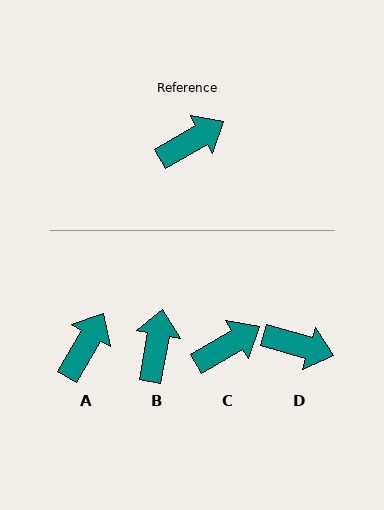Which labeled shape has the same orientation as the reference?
C.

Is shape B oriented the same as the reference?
No, it is off by about 50 degrees.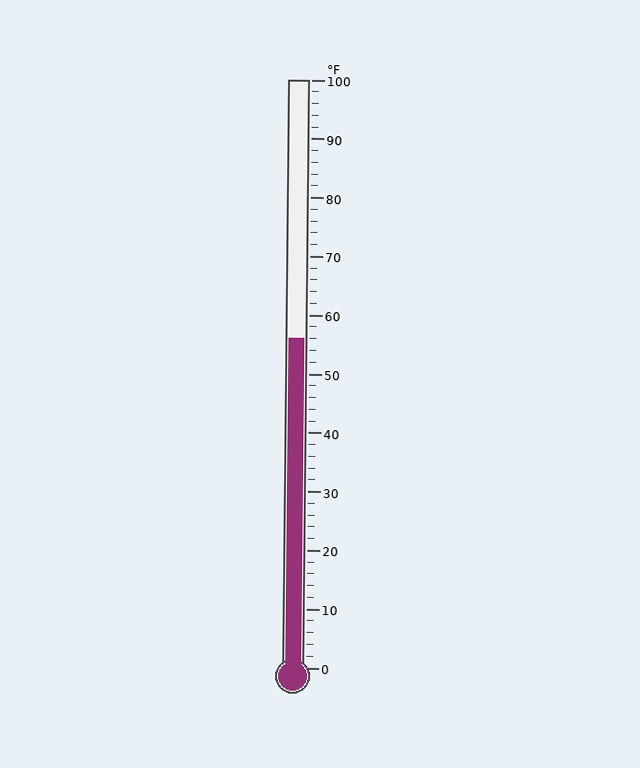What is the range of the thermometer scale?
The thermometer scale ranges from 0°F to 100°F.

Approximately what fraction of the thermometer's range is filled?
The thermometer is filled to approximately 55% of its range.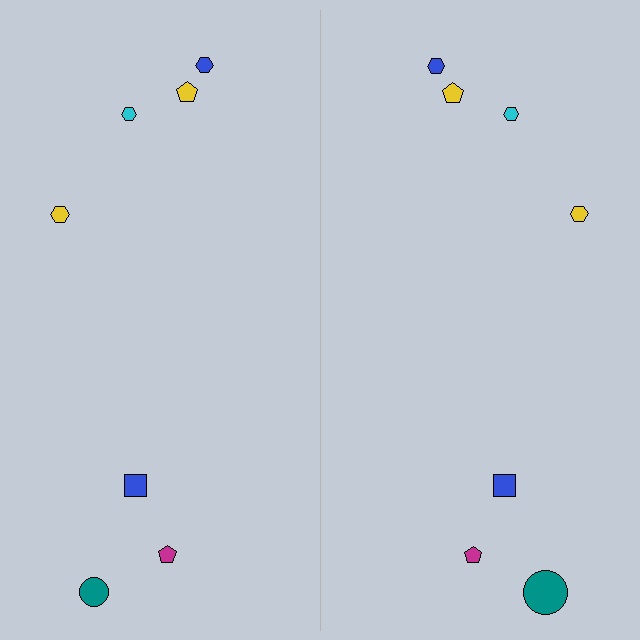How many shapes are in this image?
There are 14 shapes in this image.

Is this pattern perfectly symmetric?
No, the pattern is not perfectly symmetric. The teal circle on the right side has a different size than its mirror counterpart.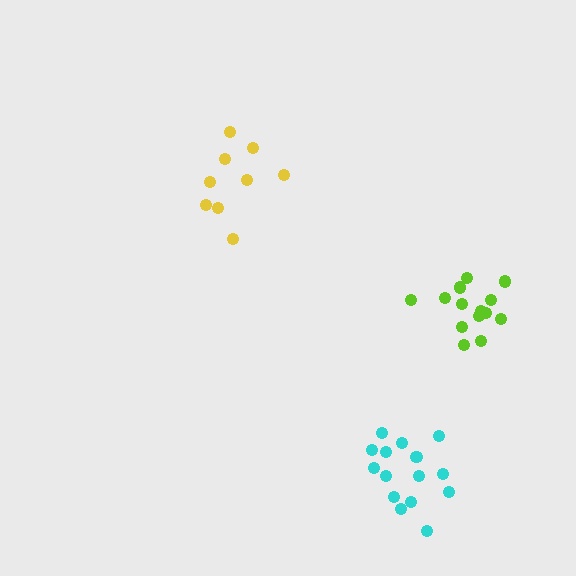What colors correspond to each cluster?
The clusters are colored: yellow, lime, cyan.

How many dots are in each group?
Group 1: 9 dots, Group 2: 14 dots, Group 3: 15 dots (38 total).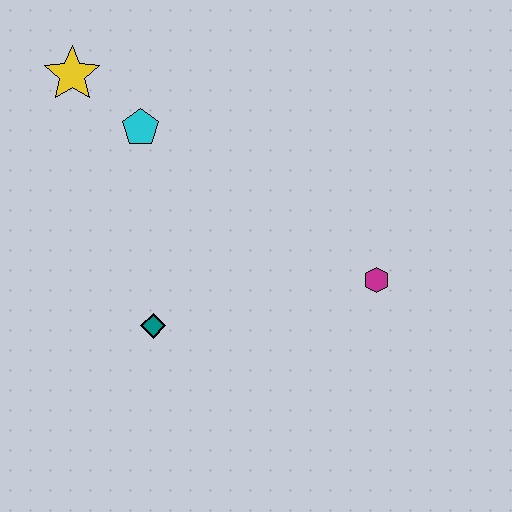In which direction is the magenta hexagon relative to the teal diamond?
The magenta hexagon is to the right of the teal diamond.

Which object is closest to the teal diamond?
The cyan pentagon is closest to the teal diamond.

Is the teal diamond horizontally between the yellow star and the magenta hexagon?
Yes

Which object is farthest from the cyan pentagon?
The magenta hexagon is farthest from the cyan pentagon.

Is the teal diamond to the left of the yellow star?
No